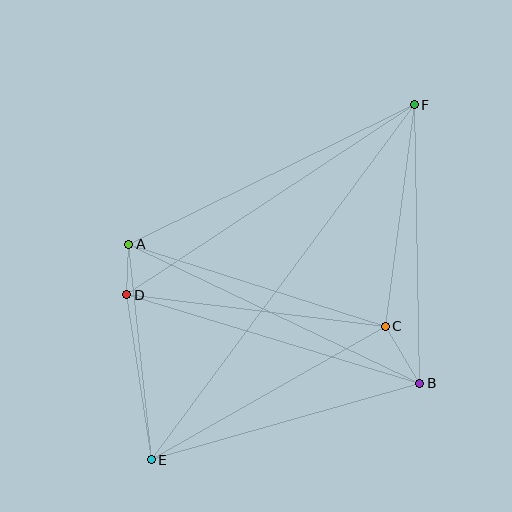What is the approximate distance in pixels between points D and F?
The distance between D and F is approximately 345 pixels.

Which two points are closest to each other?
Points A and D are closest to each other.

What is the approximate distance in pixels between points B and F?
The distance between B and F is approximately 279 pixels.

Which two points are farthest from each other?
Points E and F are farthest from each other.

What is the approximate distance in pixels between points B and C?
The distance between B and C is approximately 66 pixels.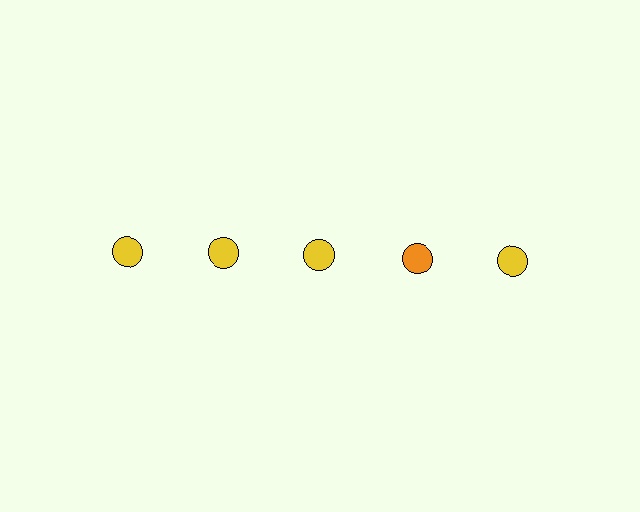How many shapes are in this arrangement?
There are 5 shapes arranged in a grid pattern.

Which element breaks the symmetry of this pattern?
The orange circle in the top row, second from right column breaks the symmetry. All other shapes are yellow circles.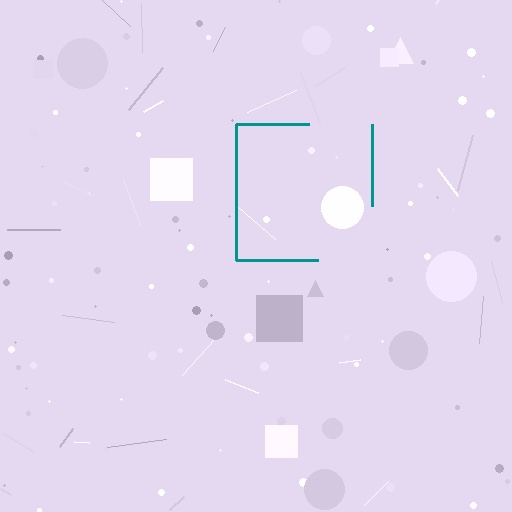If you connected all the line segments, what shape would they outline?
They would outline a square.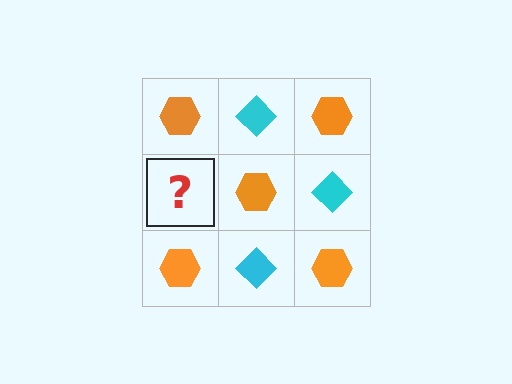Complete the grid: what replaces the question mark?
The question mark should be replaced with a cyan diamond.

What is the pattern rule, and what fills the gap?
The rule is that it alternates orange hexagon and cyan diamond in a checkerboard pattern. The gap should be filled with a cyan diamond.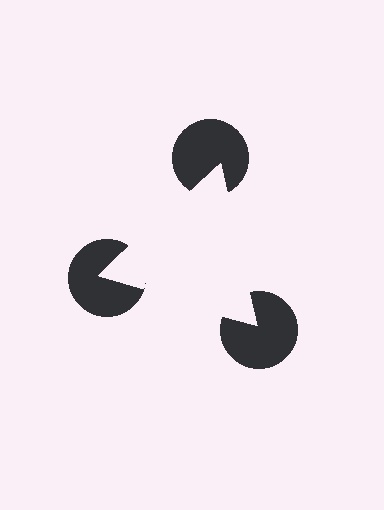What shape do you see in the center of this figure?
An illusory triangle — its edges are inferred from the aligned wedge cuts in the pac-man discs, not physically drawn.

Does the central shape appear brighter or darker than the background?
It typically appears slightly brighter than the background, even though no actual brightness change is drawn.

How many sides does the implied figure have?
3 sides.